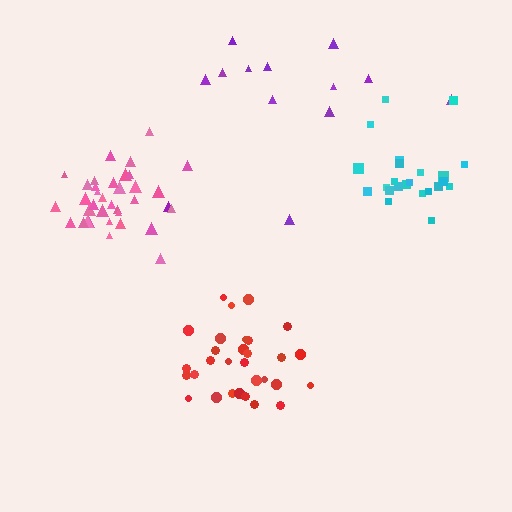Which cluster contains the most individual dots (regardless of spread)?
Pink (35).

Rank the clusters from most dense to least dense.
pink, cyan, red, purple.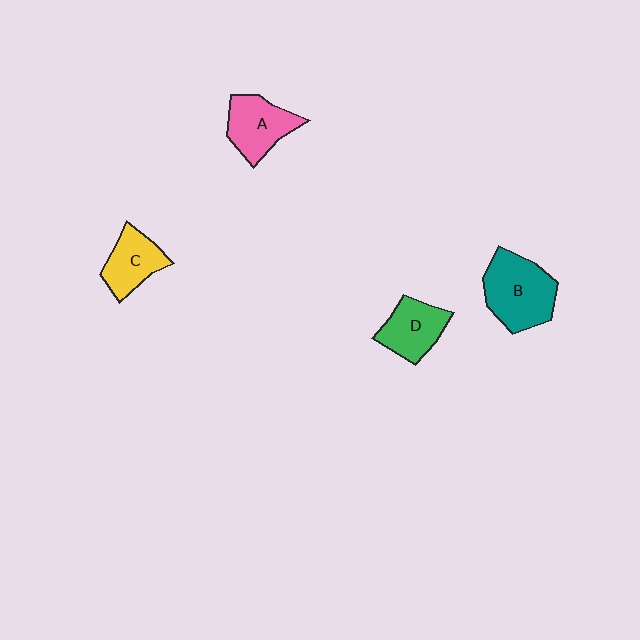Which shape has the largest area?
Shape B (teal).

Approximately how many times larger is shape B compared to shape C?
Approximately 1.6 times.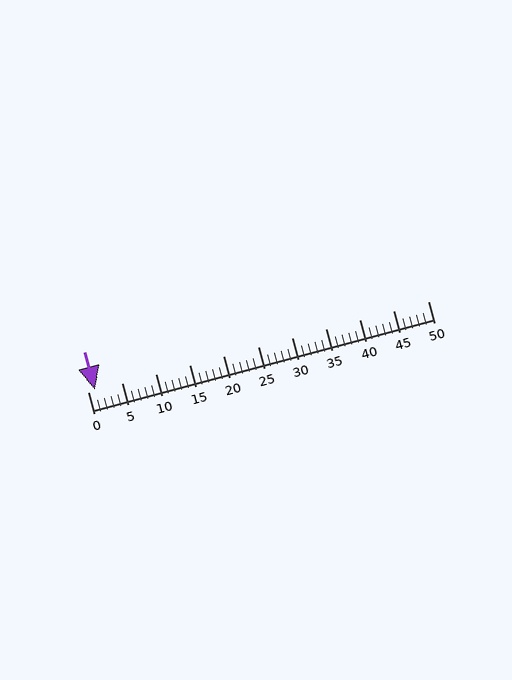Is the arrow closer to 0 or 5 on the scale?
The arrow is closer to 0.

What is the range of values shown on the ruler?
The ruler shows values from 0 to 50.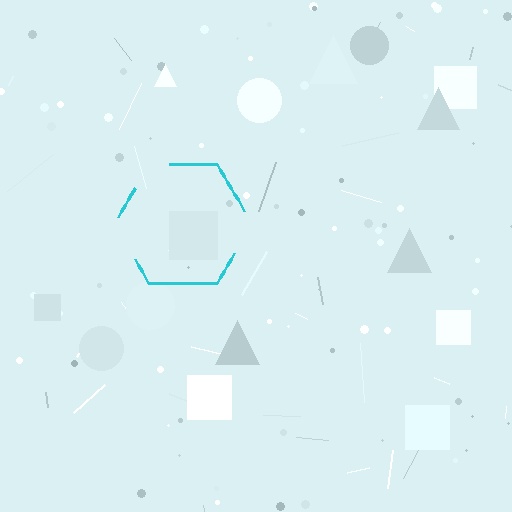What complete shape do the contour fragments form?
The contour fragments form a hexagon.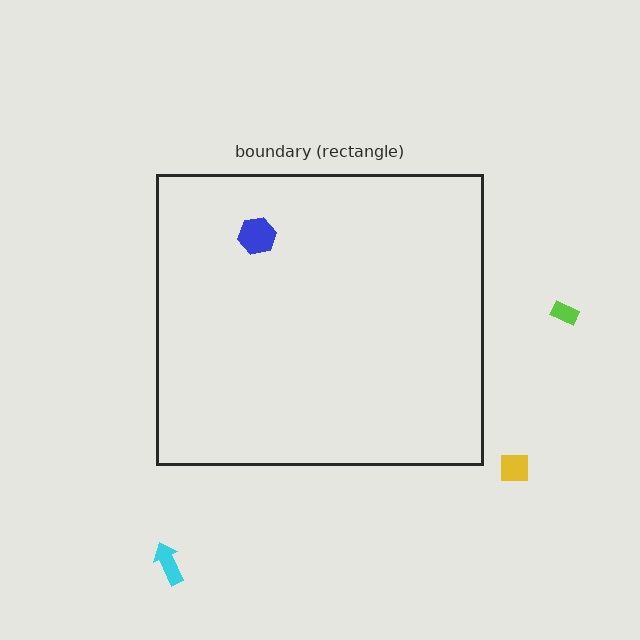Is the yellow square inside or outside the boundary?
Outside.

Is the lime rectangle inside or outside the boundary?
Outside.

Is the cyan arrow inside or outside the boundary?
Outside.